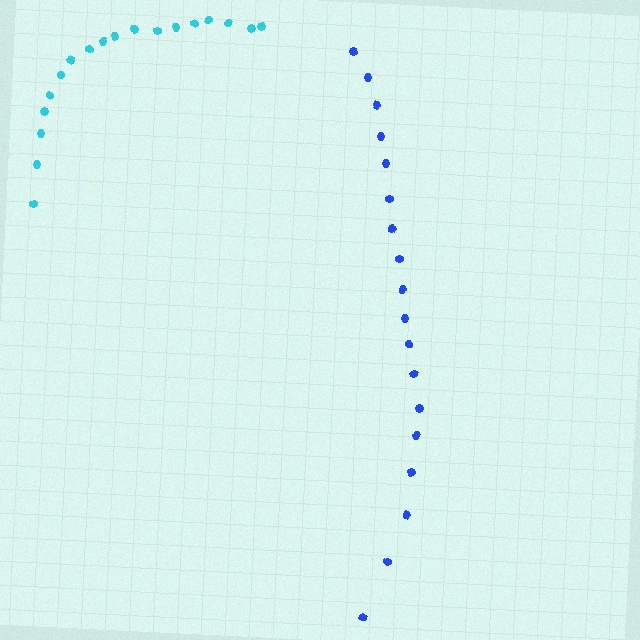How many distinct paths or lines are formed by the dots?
There are 2 distinct paths.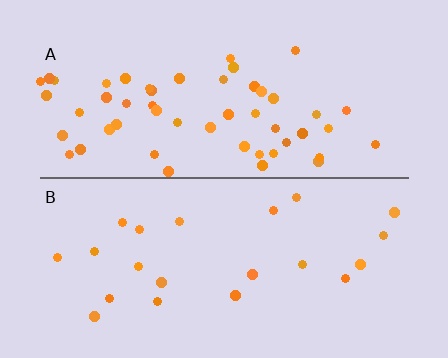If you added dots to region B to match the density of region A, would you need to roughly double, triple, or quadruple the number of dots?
Approximately double.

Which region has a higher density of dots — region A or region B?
A (the top).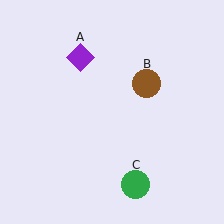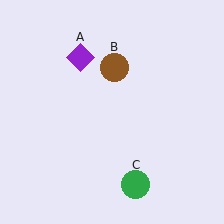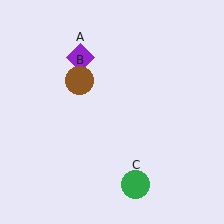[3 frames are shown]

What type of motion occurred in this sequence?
The brown circle (object B) rotated counterclockwise around the center of the scene.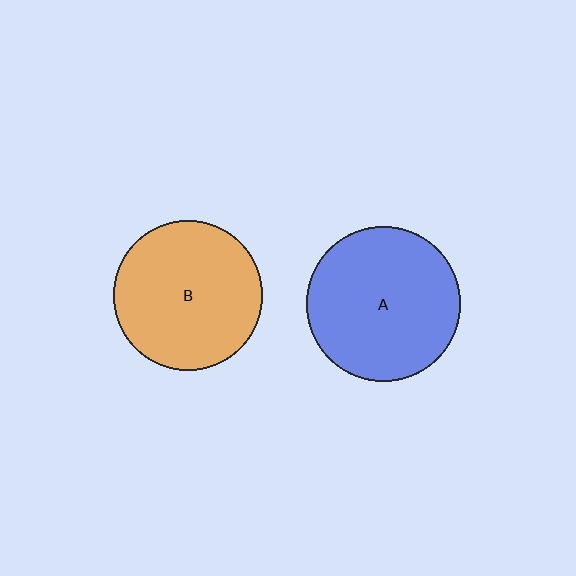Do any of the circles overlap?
No, none of the circles overlap.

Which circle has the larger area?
Circle A (blue).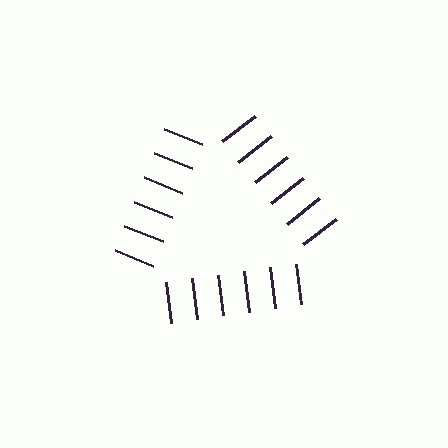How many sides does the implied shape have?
3 sides — the line-ends trace a triangle.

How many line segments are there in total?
18 — 6 along each of the 3 edges.